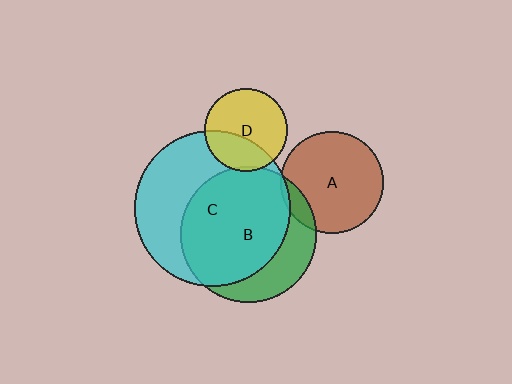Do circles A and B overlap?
Yes.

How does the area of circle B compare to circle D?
Approximately 2.7 times.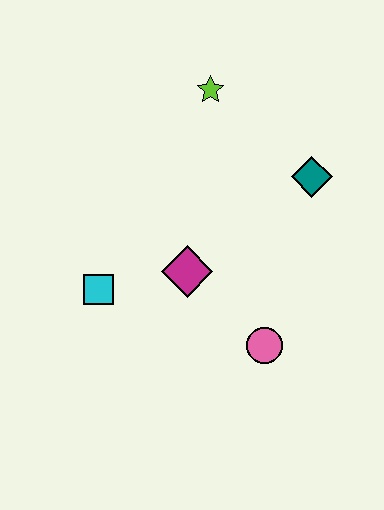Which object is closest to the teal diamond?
The lime star is closest to the teal diamond.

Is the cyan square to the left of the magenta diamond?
Yes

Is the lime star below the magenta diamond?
No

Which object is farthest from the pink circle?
The lime star is farthest from the pink circle.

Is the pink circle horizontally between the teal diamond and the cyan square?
Yes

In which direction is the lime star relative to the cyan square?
The lime star is above the cyan square.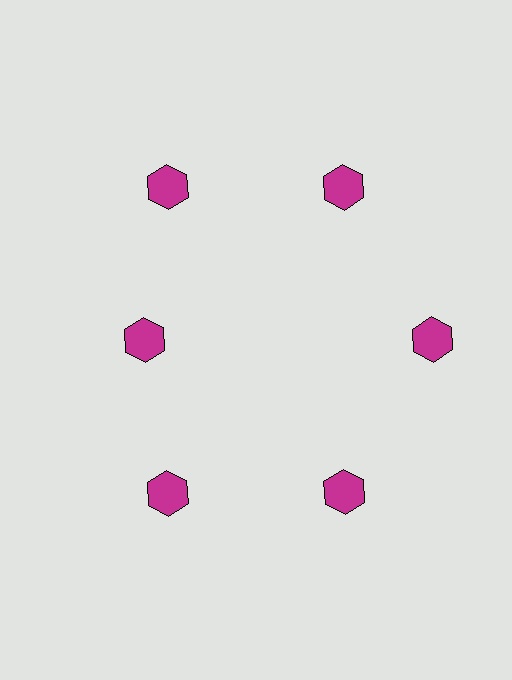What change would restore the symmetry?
The symmetry would be restored by moving it outward, back onto the ring so that all 6 hexagons sit at equal angles and equal distance from the center.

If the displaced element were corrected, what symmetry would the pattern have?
It would have 6-fold rotational symmetry — the pattern would map onto itself every 60 degrees.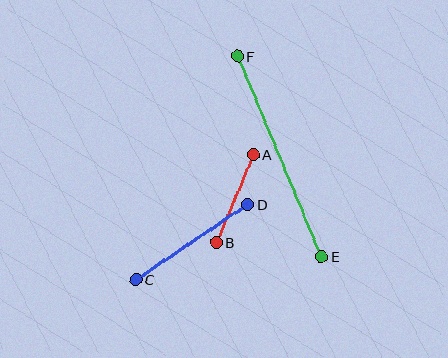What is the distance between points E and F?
The distance is approximately 217 pixels.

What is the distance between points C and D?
The distance is approximately 135 pixels.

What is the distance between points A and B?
The distance is approximately 95 pixels.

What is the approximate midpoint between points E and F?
The midpoint is at approximately (279, 156) pixels.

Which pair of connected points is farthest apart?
Points E and F are farthest apart.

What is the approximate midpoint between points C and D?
The midpoint is at approximately (192, 242) pixels.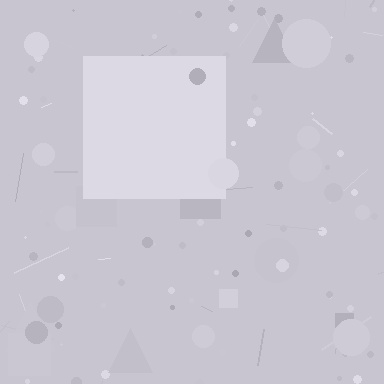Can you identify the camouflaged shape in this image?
The camouflaged shape is a square.